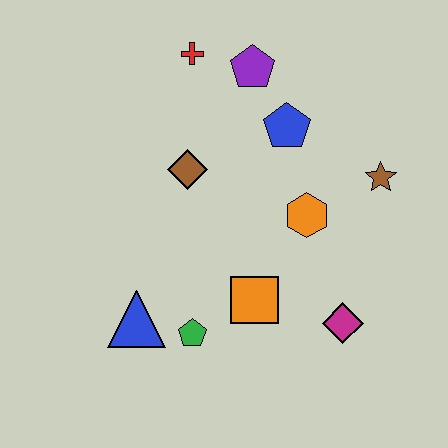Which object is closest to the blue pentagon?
The purple pentagon is closest to the blue pentagon.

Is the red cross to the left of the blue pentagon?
Yes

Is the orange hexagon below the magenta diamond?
No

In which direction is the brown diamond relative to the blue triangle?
The brown diamond is above the blue triangle.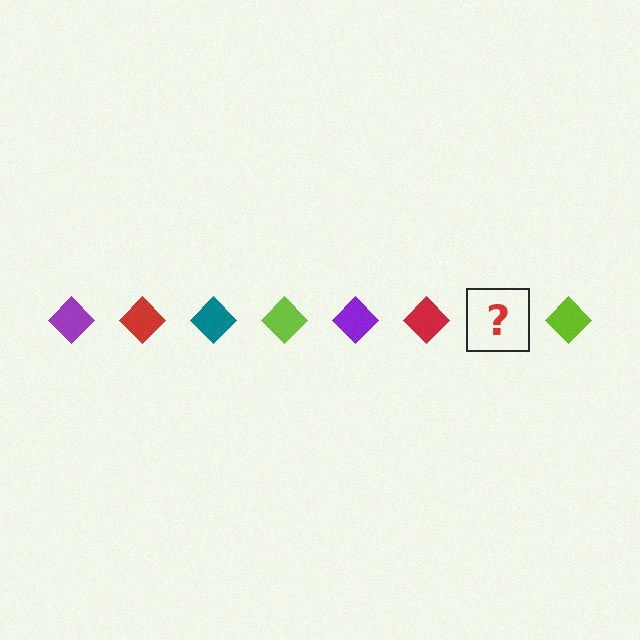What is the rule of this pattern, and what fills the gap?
The rule is that the pattern cycles through purple, red, teal, lime diamonds. The gap should be filled with a teal diamond.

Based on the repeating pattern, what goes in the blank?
The blank should be a teal diamond.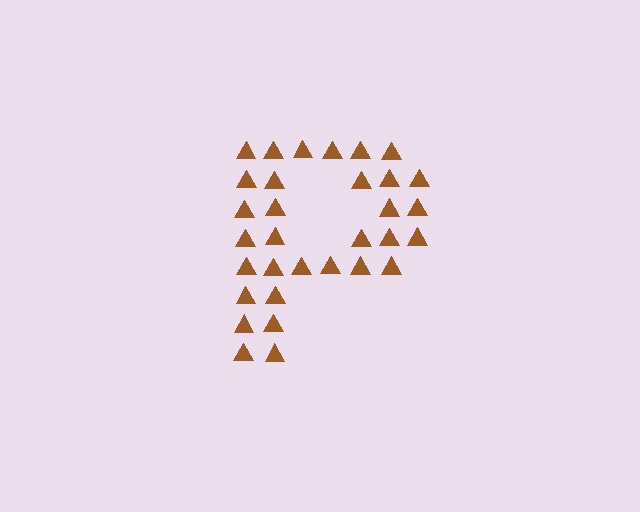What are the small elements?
The small elements are triangles.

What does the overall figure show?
The overall figure shows the letter P.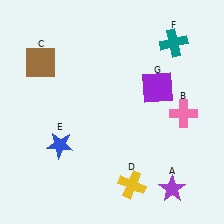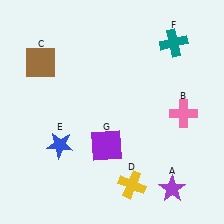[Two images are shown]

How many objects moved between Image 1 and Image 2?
1 object moved between the two images.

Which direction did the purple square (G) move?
The purple square (G) moved down.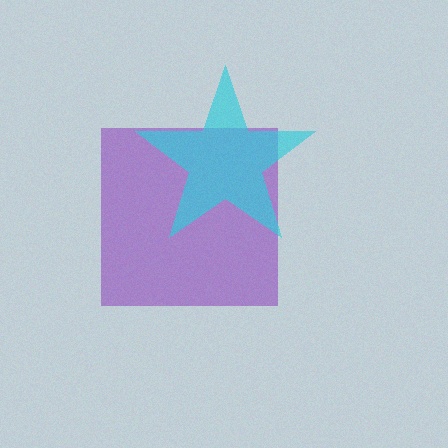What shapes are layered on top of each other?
The layered shapes are: a purple square, a cyan star.